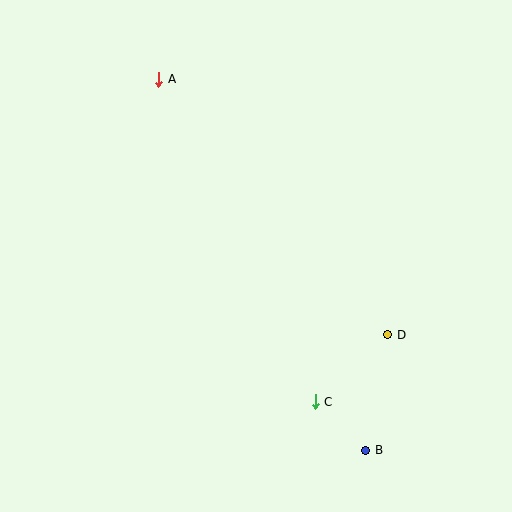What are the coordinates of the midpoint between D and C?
The midpoint between D and C is at (351, 368).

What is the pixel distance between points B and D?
The distance between B and D is 118 pixels.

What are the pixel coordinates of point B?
Point B is at (366, 450).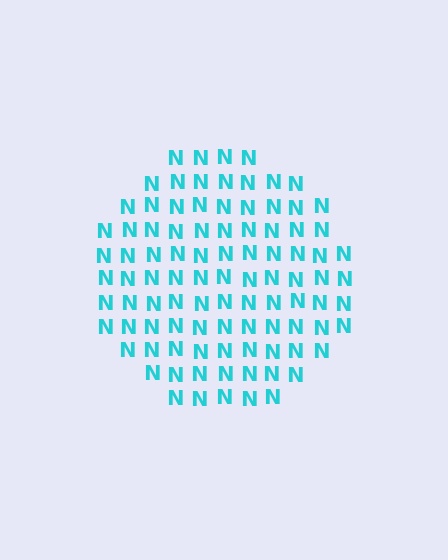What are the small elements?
The small elements are letter N's.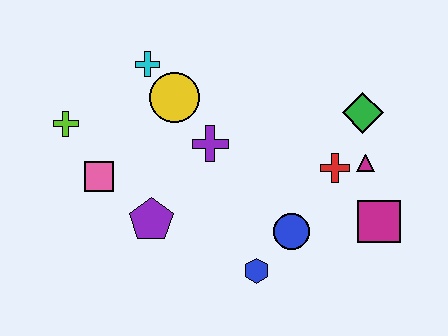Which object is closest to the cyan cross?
The yellow circle is closest to the cyan cross.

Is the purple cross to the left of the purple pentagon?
No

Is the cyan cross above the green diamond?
Yes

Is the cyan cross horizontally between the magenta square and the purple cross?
No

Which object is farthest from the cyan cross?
The magenta square is farthest from the cyan cross.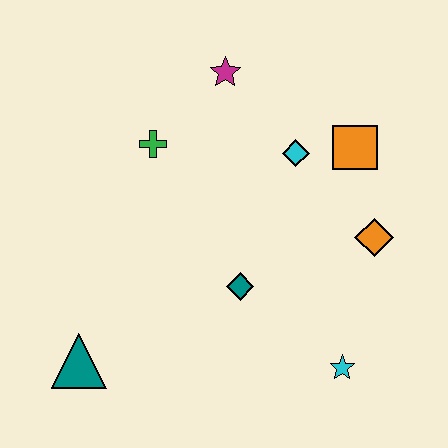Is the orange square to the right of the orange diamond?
No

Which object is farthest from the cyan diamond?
The teal triangle is farthest from the cyan diamond.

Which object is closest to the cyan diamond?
The orange square is closest to the cyan diamond.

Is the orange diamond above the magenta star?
No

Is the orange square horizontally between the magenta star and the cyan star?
No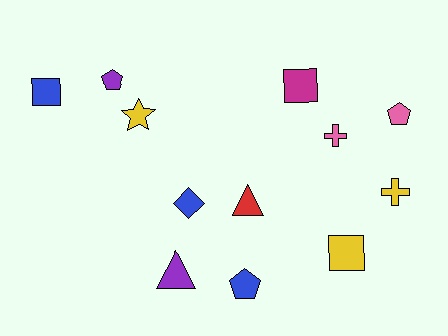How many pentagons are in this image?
There are 3 pentagons.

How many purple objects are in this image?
There are 2 purple objects.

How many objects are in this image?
There are 12 objects.